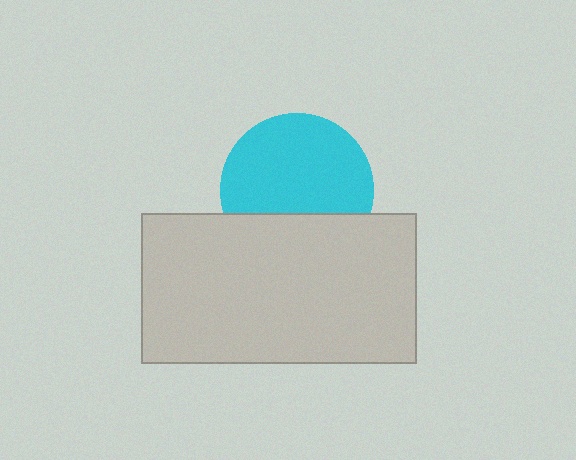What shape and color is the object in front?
The object in front is a light gray rectangle.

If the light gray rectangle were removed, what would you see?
You would see the complete cyan circle.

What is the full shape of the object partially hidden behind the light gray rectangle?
The partially hidden object is a cyan circle.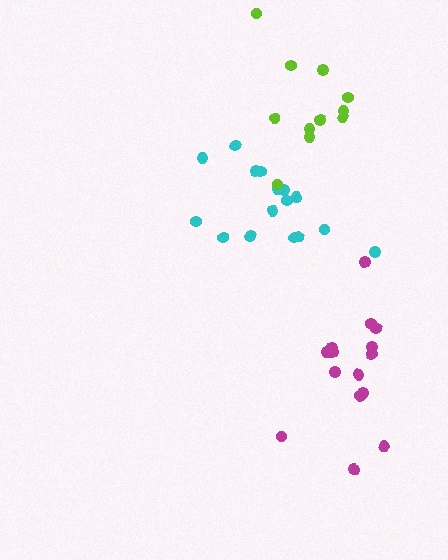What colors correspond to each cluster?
The clusters are colored: cyan, lime, magenta.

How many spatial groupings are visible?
There are 3 spatial groupings.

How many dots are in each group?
Group 1: 16 dots, Group 2: 11 dots, Group 3: 15 dots (42 total).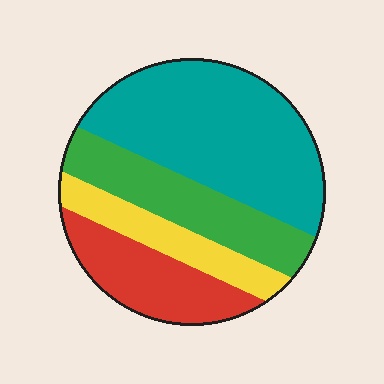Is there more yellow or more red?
Red.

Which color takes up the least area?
Yellow, at roughly 15%.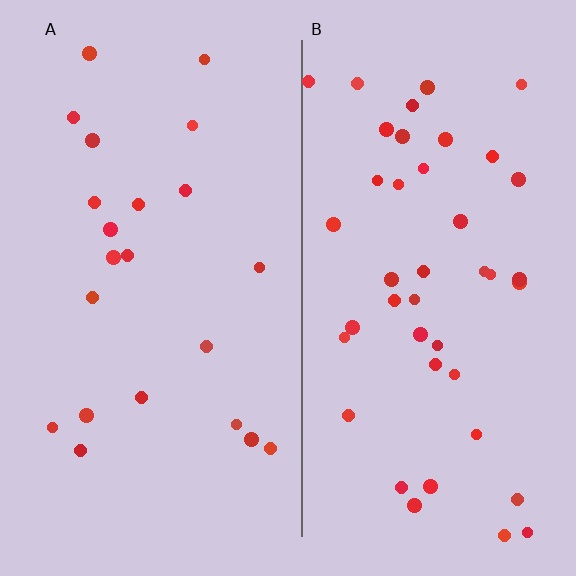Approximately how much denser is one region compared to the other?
Approximately 2.0× — region B over region A.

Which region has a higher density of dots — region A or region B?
B (the right).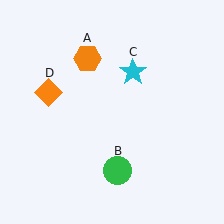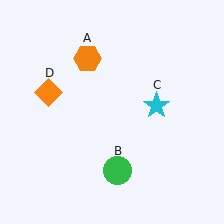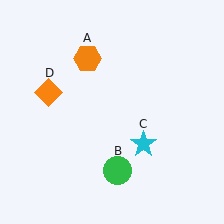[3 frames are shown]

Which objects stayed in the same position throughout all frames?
Orange hexagon (object A) and green circle (object B) and orange diamond (object D) remained stationary.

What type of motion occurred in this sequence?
The cyan star (object C) rotated clockwise around the center of the scene.